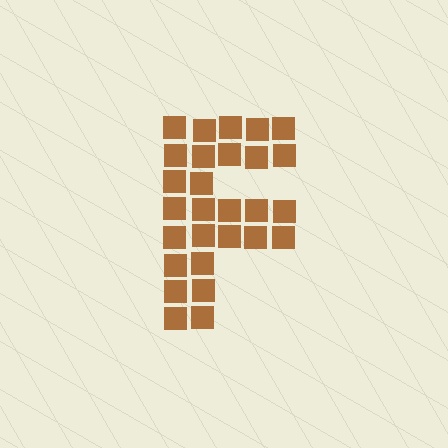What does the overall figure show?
The overall figure shows the letter F.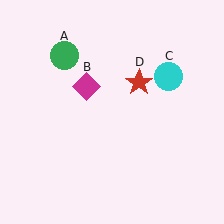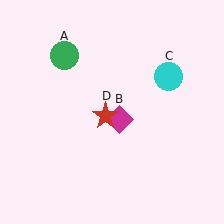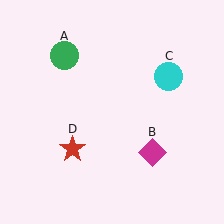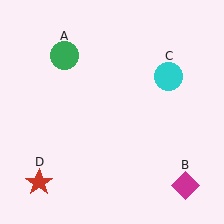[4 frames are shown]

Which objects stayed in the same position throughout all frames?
Green circle (object A) and cyan circle (object C) remained stationary.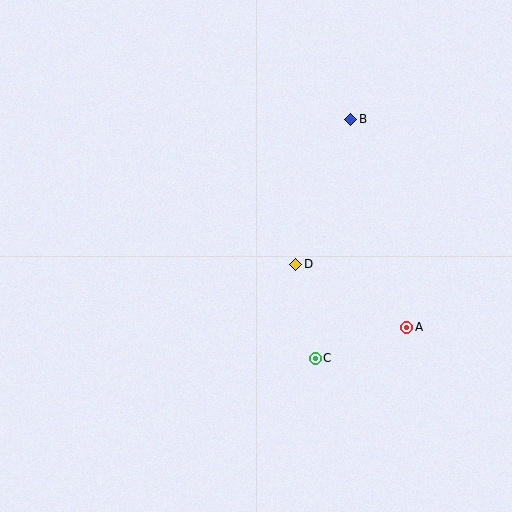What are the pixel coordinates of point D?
Point D is at (296, 264).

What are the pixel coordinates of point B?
Point B is at (351, 119).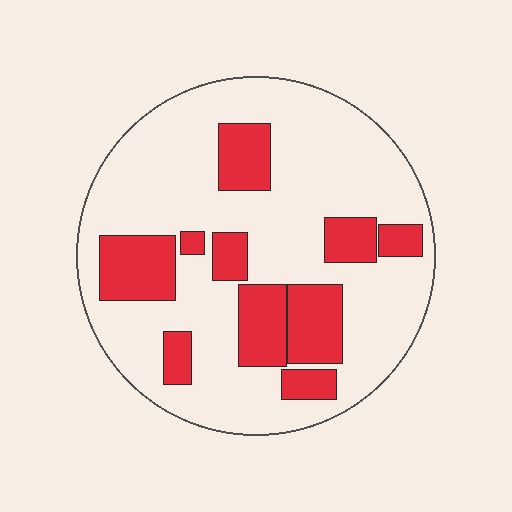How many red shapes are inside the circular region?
10.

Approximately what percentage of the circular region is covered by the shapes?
Approximately 25%.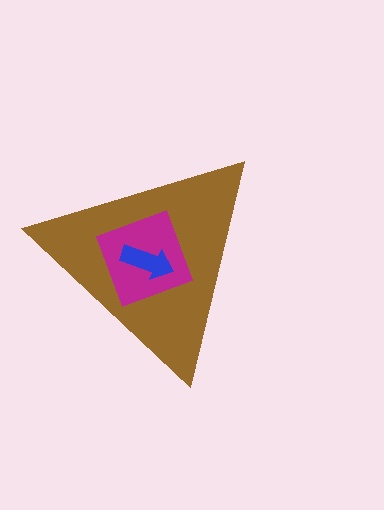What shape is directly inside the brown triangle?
The magenta square.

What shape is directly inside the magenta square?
The blue arrow.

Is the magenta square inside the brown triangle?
Yes.